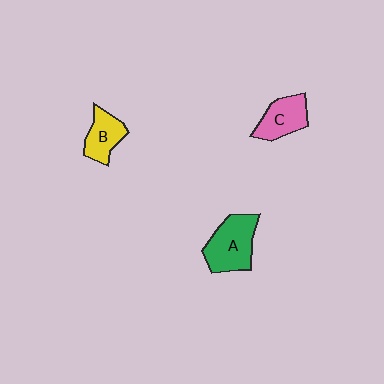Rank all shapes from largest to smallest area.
From largest to smallest: A (green), C (pink), B (yellow).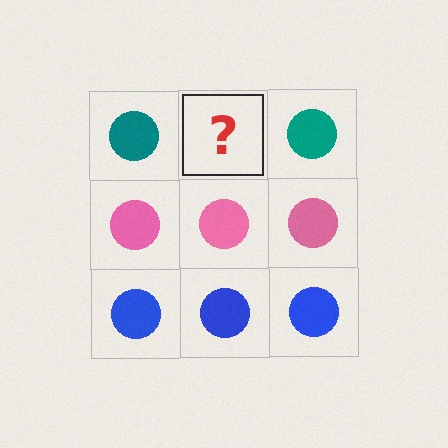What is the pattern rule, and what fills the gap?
The rule is that each row has a consistent color. The gap should be filled with a teal circle.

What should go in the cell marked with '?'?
The missing cell should contain a teal circle.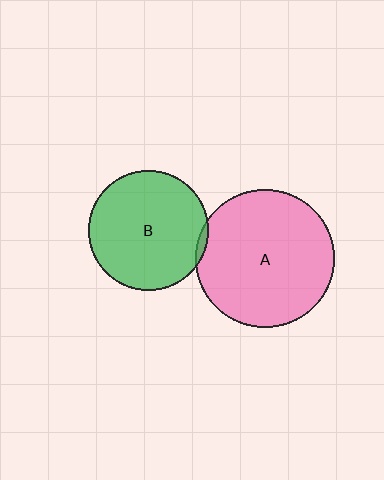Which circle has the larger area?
Circle A (pink).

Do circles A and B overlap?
Yes.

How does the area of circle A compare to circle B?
Approximately 1.3 times.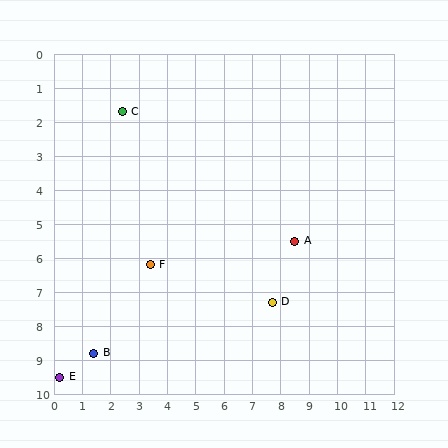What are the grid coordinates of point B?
Point B is at approximately (1.4, 8.8).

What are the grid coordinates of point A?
Point A is at approximately (8.5, 5.5).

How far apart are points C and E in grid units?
Points C and E are about 8.1 grid units apart.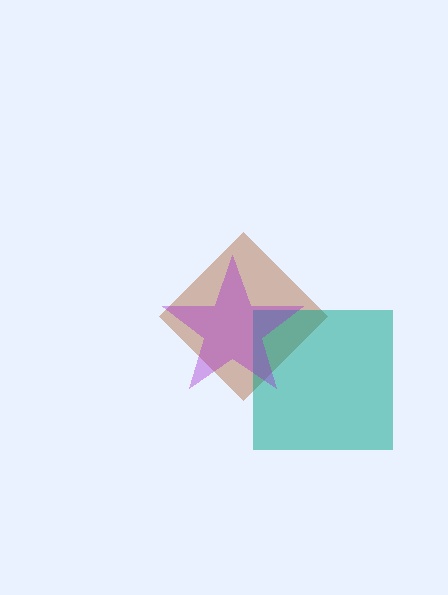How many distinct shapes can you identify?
There are 3 distinct shapes: a brown diamond, a teal square, a purple star.